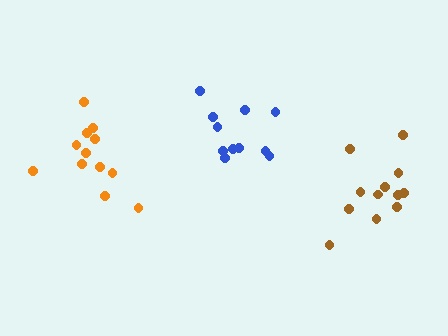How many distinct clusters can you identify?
There are 3 distinct clusters.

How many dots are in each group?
Group 1: 11 dots, Group 2: 12 dots, Group 3: 12 dots (35 total).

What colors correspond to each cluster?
The clusters are colored: blue, brown, orange.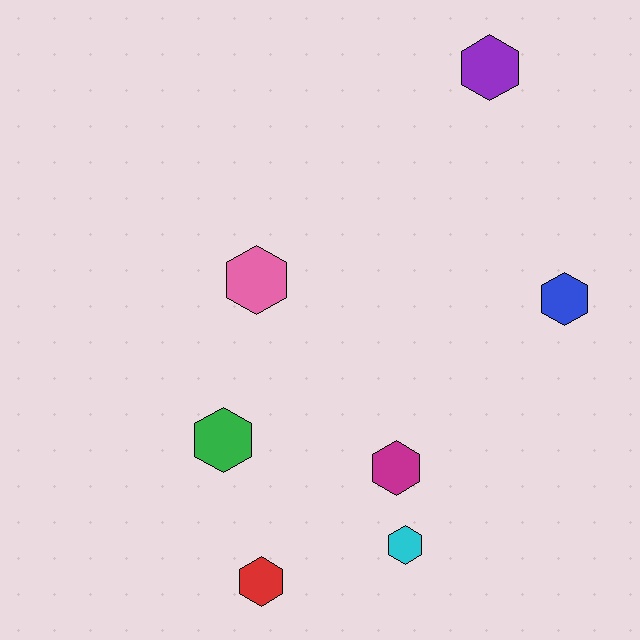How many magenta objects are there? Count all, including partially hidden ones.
There is 1 magenta object.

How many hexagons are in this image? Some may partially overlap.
There are 7 hexagons.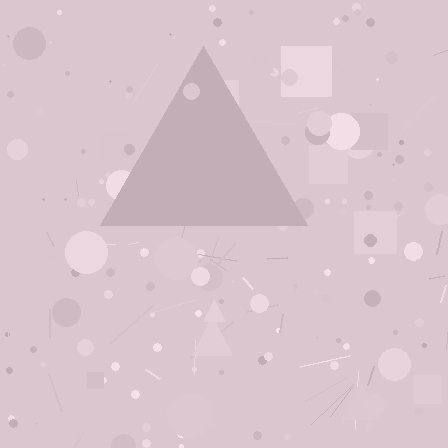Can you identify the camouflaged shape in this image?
The camouflaged shape is a triangle.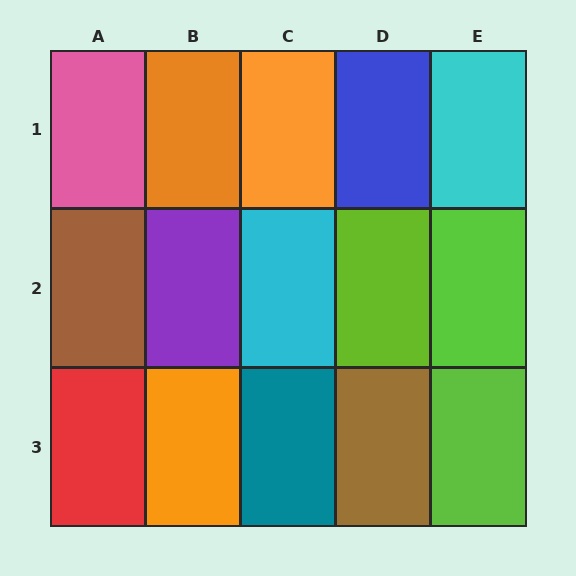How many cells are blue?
1 cell is blue.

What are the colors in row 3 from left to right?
Red, orange, teal, brown, lime.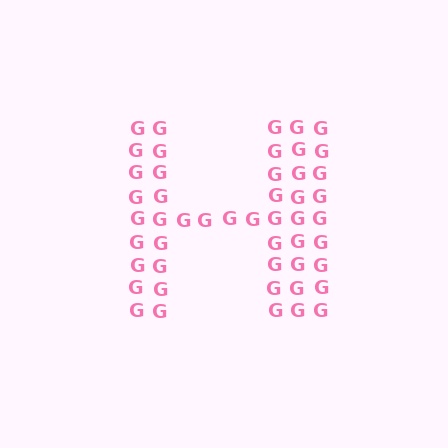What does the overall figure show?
The overall figure shows the letter H.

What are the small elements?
The small elements are letter G's.